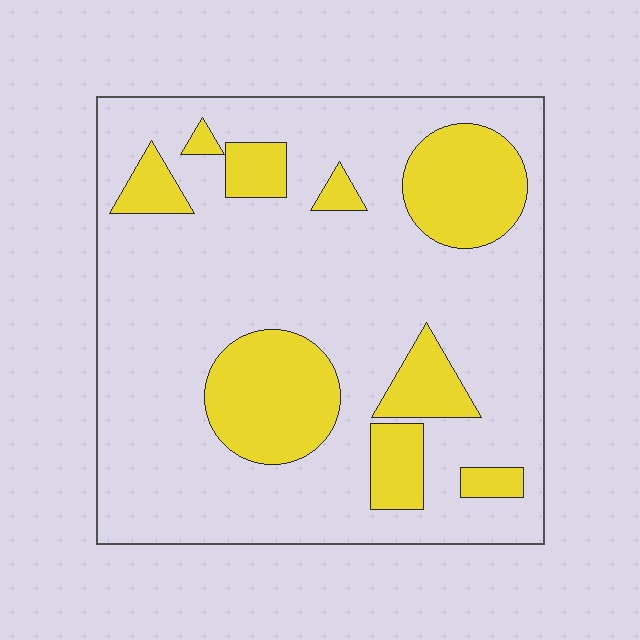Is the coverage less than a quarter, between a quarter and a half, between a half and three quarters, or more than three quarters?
Less than a quarter.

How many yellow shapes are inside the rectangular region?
9.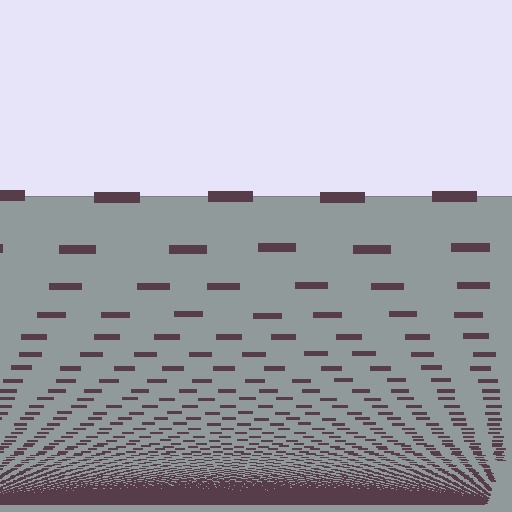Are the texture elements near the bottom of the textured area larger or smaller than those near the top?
Smaller. The gradient is inverted — elements near the bottom are smaller and denser.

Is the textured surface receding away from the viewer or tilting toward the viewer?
The surface appears to tilt toward the viewer. Texture elements get larger and sparser toward the top.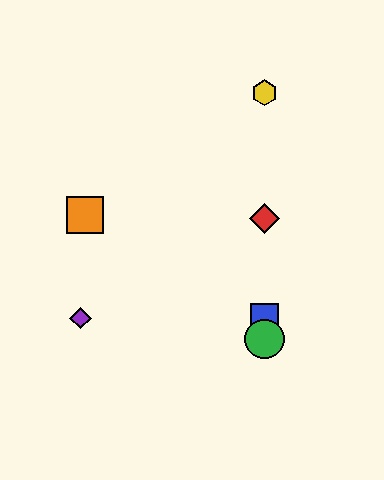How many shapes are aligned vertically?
4 shapes (the red diamond, the blue square, the green circle, the yellow hexagon) are aligned vertically.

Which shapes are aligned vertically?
The red diamond, the blue square, the green circle, the yellow hexagon are aligned vertically.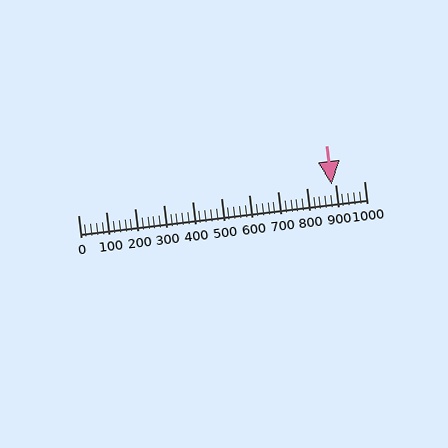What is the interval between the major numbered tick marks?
The major tick marks are spaced 100 units apart.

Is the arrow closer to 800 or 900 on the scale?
The arrow is closer to 900.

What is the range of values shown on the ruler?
The ruler shows values from 0 to 1000.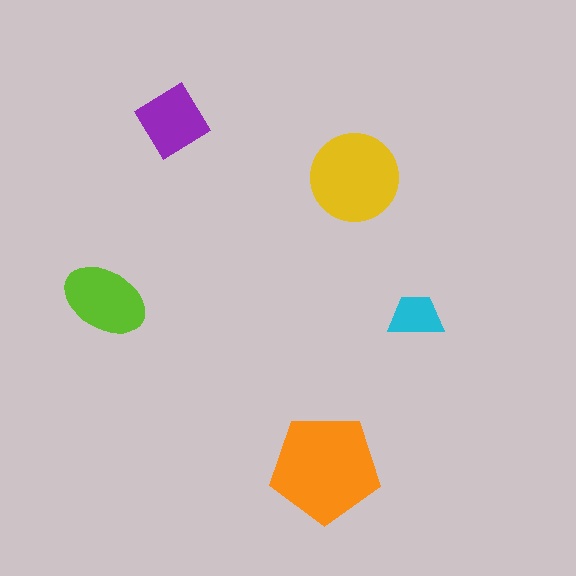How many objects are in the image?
There are 5 objects in the image.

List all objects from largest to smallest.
The orange pentagon, the yellow circle, the lime ellipse, the purple diamond, the cyan trapezoid.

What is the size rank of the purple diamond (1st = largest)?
4th.